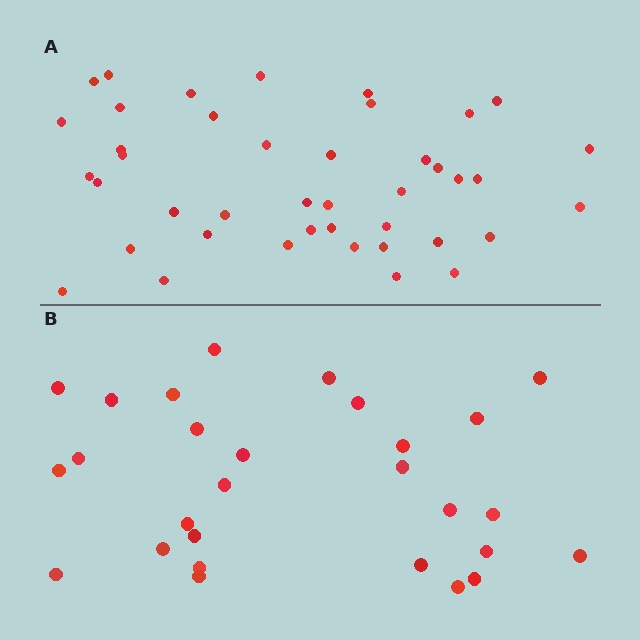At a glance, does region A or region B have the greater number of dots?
Region A (the top region) has more dots.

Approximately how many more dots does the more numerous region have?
Region A has approximately 15 more dots than region B.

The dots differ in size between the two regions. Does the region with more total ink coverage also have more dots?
No. Region B has more total ink coverage because its dots are larger, but region A actually contains more individual dots. Total area can be misleading — the number of items is what matters here.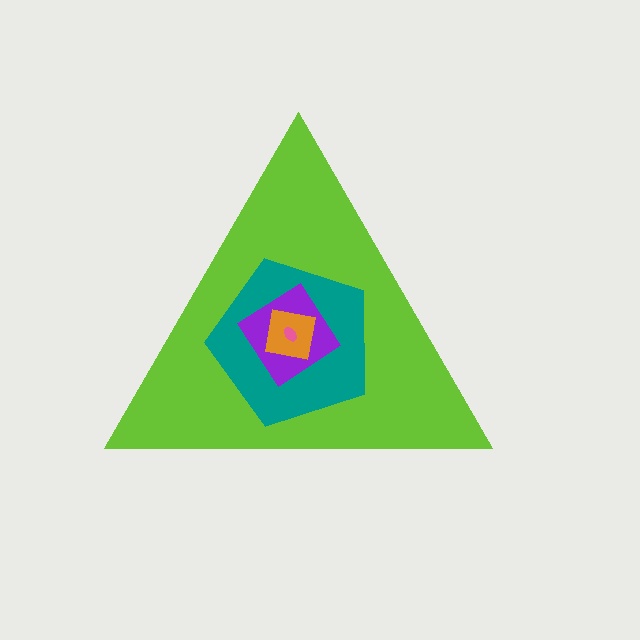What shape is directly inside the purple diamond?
The orange square.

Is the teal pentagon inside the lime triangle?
Yes.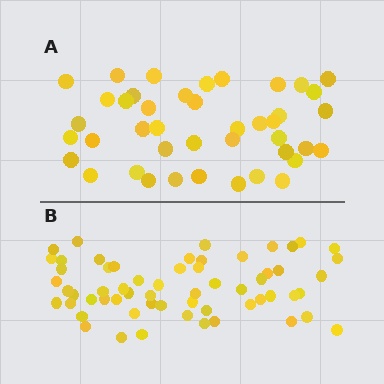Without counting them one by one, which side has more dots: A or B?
Region B (the bottom region) has more dots.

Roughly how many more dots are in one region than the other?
Region B has approximately 20 more dots than region A.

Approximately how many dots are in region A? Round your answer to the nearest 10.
About 40 dots. (The exact count is 42, which rounds to 40.)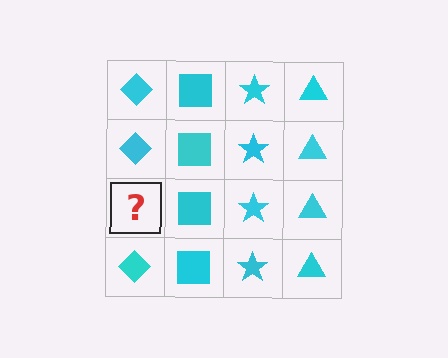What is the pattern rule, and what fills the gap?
The rule is that each column has a consistent shape. The gap should be filled with a cyan diamond.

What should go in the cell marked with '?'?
The missing cell should contain a cyan diamond.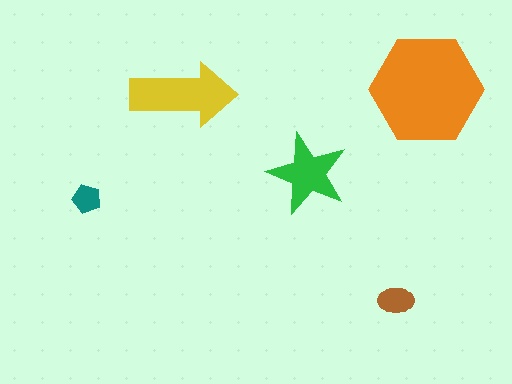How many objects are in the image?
There are 5 objects in the image.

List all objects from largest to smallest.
The orange hexagon, the yellow arrow, the green star, the brown ellipse, the teal pentagon.